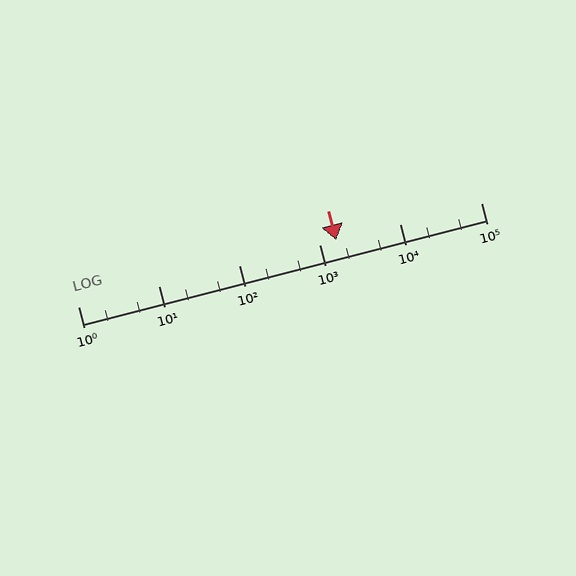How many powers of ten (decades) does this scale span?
The scale spans 5 decades, from 1 to 100000.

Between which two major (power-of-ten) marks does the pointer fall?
The pointer is between 1000 and 10000.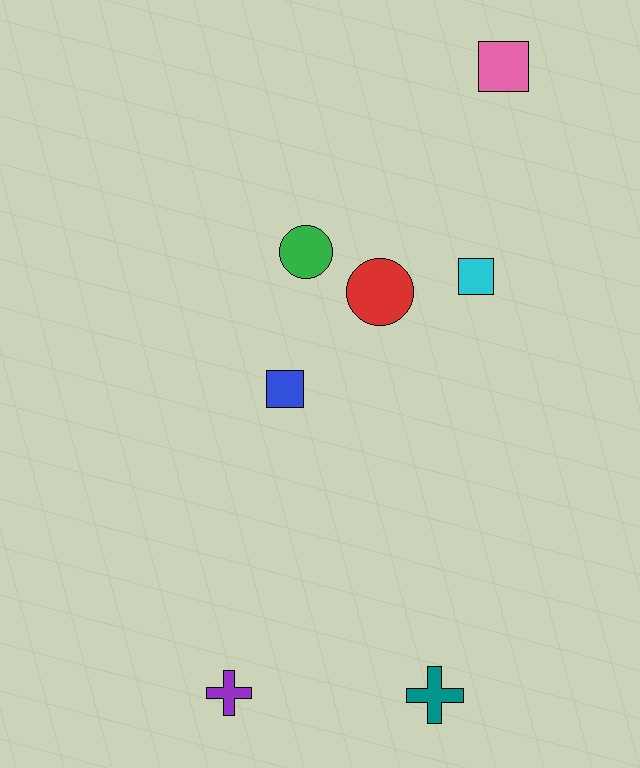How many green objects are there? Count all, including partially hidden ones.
There is 1 green object.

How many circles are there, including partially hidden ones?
There are 2 circles.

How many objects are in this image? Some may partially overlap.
There are 7 objects.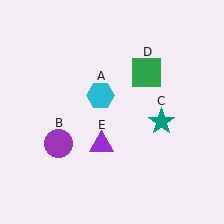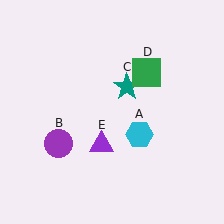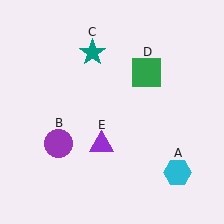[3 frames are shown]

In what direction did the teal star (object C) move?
The teal star (object C) moved up and to the left.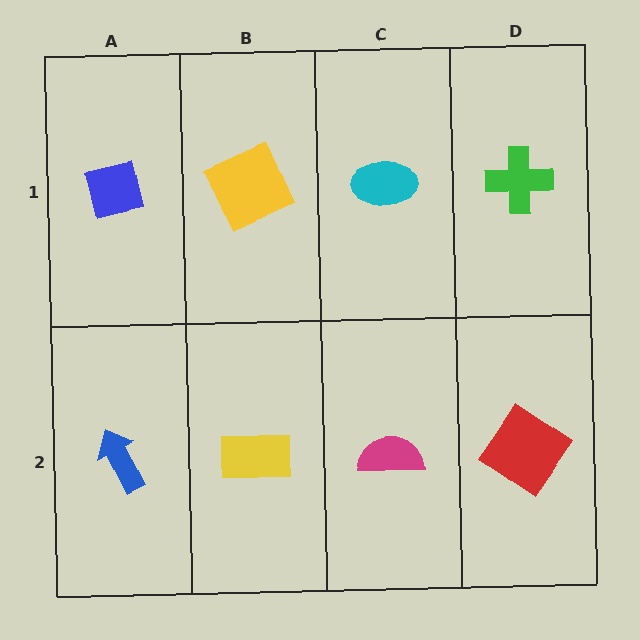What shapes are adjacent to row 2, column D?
A green cross (row 1, column D), a magenta semicircle (row 2, column C).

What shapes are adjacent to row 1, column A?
A blue arrow (row 2, column A), a yellow square (row 1, column B).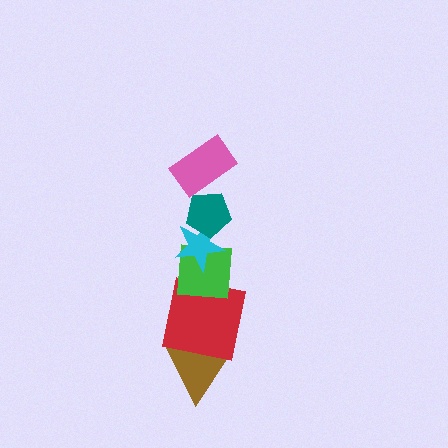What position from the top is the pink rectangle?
The pink rectangle is 1st from the top.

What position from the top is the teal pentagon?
The teal pentagon is 2nd from the top.